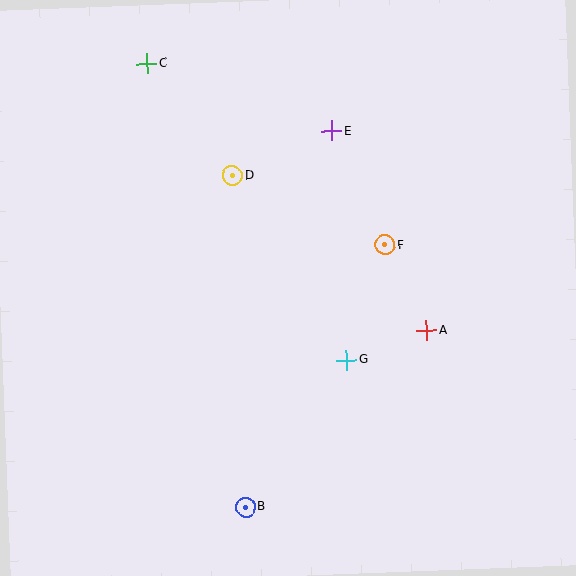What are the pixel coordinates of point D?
Point D is at (233, 176).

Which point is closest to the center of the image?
Point G at (347, 360) is closest to the center.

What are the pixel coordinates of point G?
Point G is at (347, 360).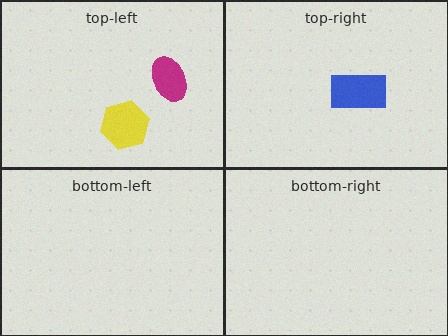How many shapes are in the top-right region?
1.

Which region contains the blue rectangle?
The top-right region.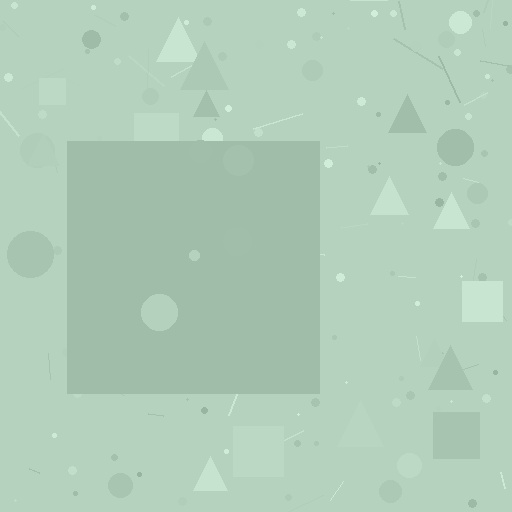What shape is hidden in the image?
A square is hidden in the image.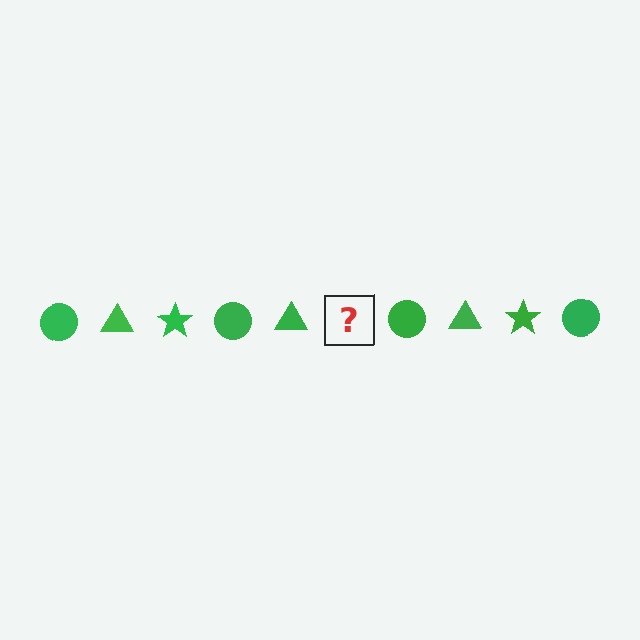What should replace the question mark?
The question mark should be replaced with a green star.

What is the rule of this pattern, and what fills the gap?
The rule is that the pattern cycles through circle, triangle, star shapes in green. The gap should be filled with a green star.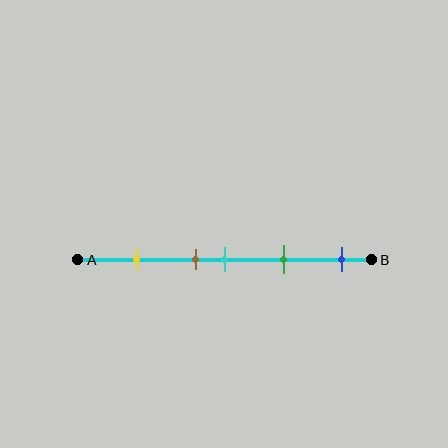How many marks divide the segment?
There are 5 marks dividing the segment.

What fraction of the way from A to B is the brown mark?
The brown mark is approximately 40% (0.4) of the way from A to B.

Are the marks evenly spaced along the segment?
No, the marks are not evenly spaced.